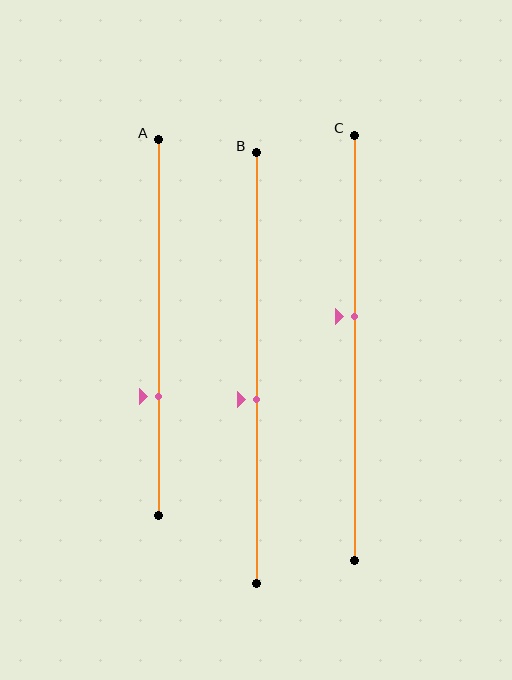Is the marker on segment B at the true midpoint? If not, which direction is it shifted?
No, the marker on segment B is shifted downward by about 7% of the segment length.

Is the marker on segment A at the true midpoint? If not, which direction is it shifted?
No, the marker on segment A is shifted downward by about 18% of the segment length.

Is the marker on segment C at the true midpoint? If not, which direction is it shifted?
No, the marker on segment C is shifted upward by about 7% of the segment length.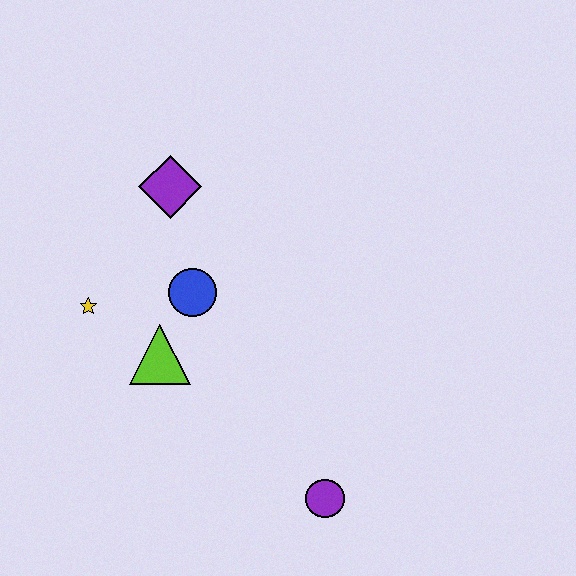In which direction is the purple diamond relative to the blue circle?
The purple diamond is above the blue circle.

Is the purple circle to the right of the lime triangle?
Yes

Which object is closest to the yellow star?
The lime triangle is closest to the yellow star.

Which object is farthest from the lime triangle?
The purple circle is farthest from the lime triangle.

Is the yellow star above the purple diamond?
No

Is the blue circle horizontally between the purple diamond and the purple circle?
Yes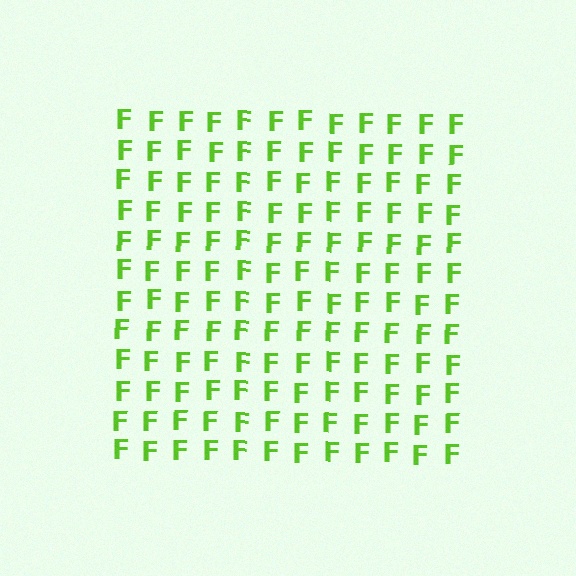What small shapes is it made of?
It is made of small letter F's.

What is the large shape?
The large shape is a square.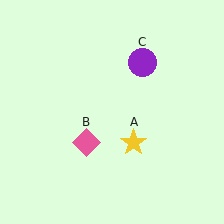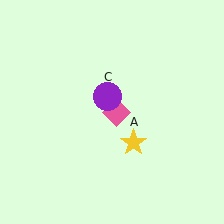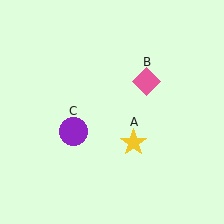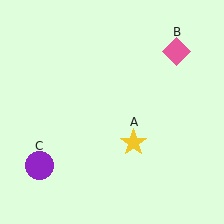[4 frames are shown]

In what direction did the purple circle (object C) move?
The purple circle (object C) moved down and to the left.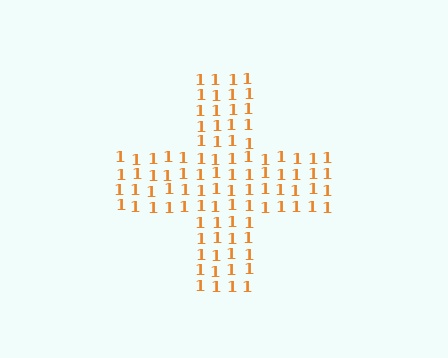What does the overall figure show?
The overall figure shows a cross.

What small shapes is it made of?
It is made of small digit 1's.